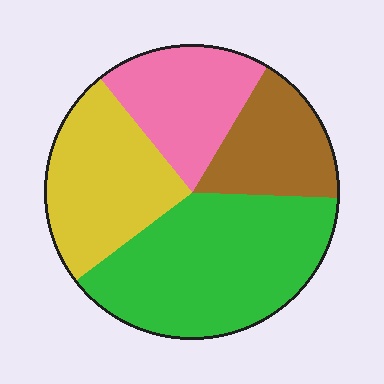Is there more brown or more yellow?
Yellow.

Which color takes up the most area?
Green, at roughly 40%.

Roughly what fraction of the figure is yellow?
Yellow covers about 25% of the figure.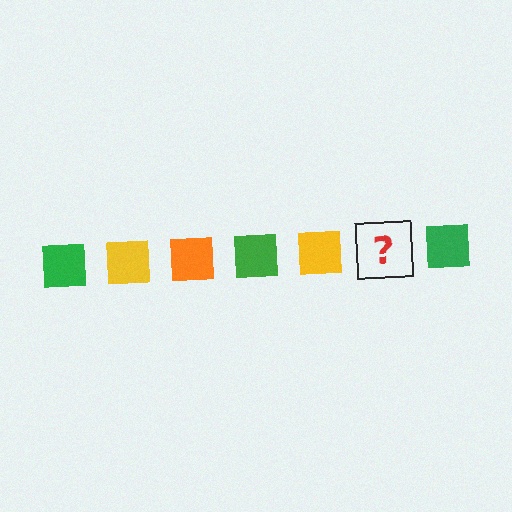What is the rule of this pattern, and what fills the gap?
The rule is that the pattern cycles through green, yellow, orange squares. The gap should be filled with an orange square.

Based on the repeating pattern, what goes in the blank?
The blank should be an orange square.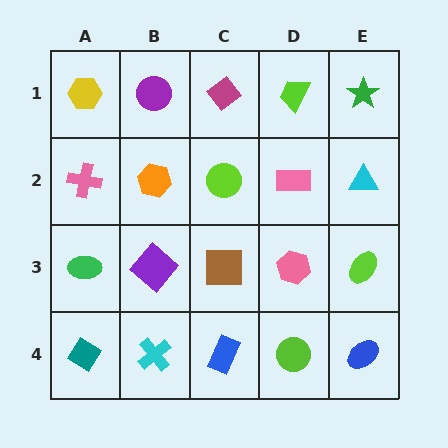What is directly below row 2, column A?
A green ellipse.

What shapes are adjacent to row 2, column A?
A yellow hexagon (row 1, column A), a green ellipse (row 3, column A), an orange hexagon (row 2, column B).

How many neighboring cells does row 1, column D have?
3.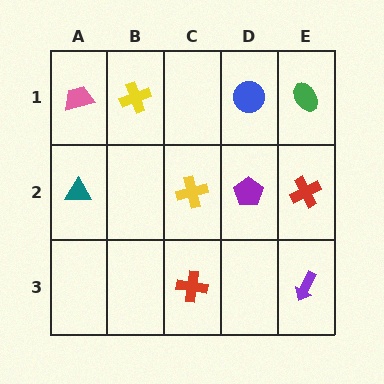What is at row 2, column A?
A teal triangle.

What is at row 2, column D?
A purple pentagon.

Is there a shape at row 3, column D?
No, that cell is empty.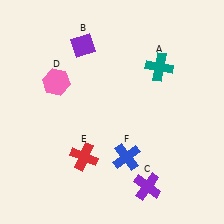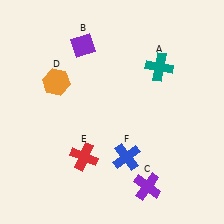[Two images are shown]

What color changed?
The hexagon (D) changed from pink in Image 1 to orange in Image 2.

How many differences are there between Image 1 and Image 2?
There is 1 difference between the two images.